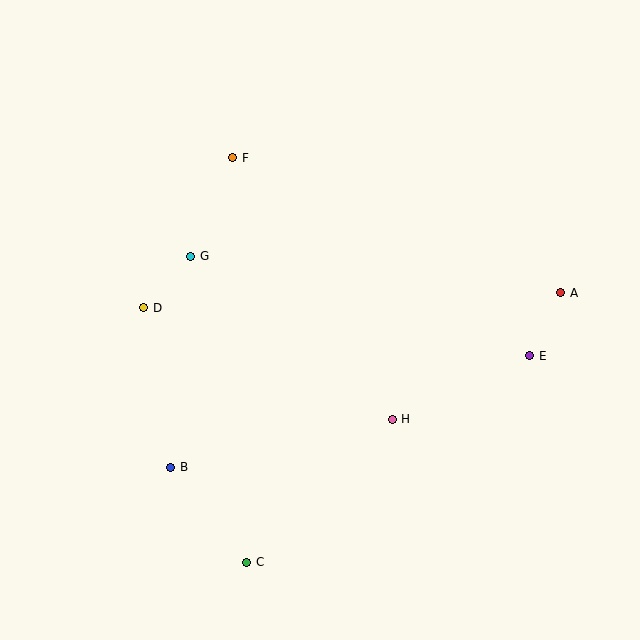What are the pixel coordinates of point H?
Point H is at (392, 419).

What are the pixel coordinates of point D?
Point D is at (144, 308).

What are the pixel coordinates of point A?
Point A is at (561, 293).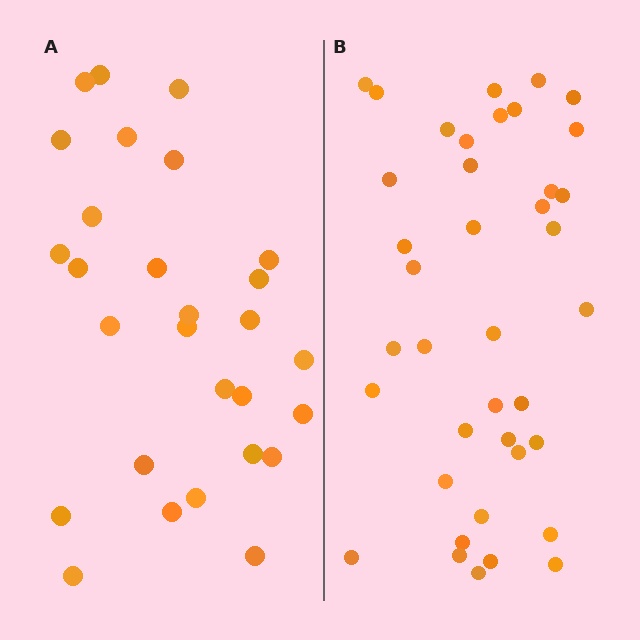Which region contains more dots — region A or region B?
Region B (the right region) has more dots.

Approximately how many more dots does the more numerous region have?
Region B has roughly 12 or so more dots than region A.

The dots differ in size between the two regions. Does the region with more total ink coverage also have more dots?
No. Region A has more total ink coverage because its dots are larger, but region B actually contains more individual dots. Total area can be misleading — the number of items is what matters here.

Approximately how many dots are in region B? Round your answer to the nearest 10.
About 40 dots. (The exact count is 39, which rounds to 40.)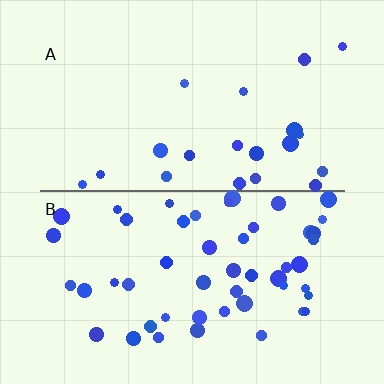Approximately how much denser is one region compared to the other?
Approximately 2.3× — region B over region A.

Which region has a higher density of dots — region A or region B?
B (the bottom).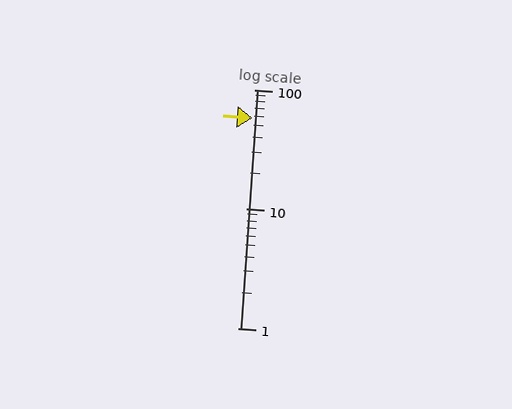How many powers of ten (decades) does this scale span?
The scale spans 2 decades, from 1 to 100.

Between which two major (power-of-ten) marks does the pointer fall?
The pointer is between 10 and 100.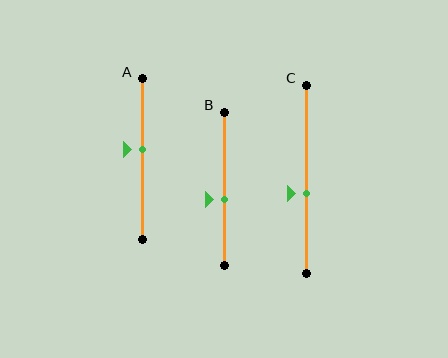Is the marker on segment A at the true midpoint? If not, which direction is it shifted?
No, the marker on segment A is shifted upward by about 6% of the segment length.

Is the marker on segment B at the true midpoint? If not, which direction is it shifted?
No, the marker on segment B is shifted downward by about 7% of the segment length.